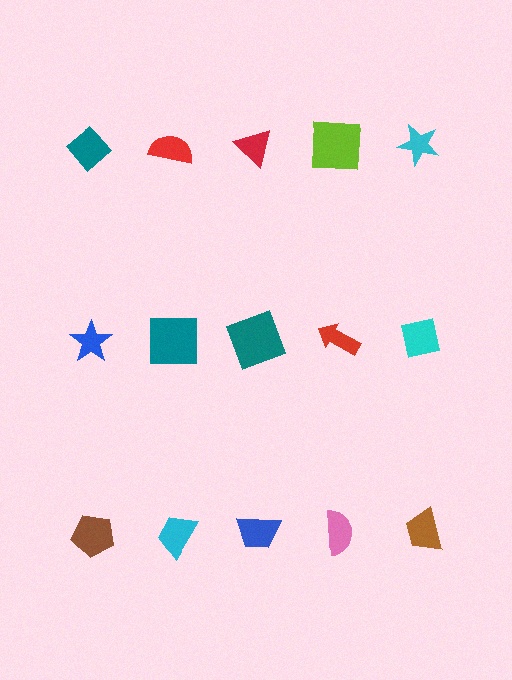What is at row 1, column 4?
A lime square.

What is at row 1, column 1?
A teal diamond.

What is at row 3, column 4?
A pink semicircle.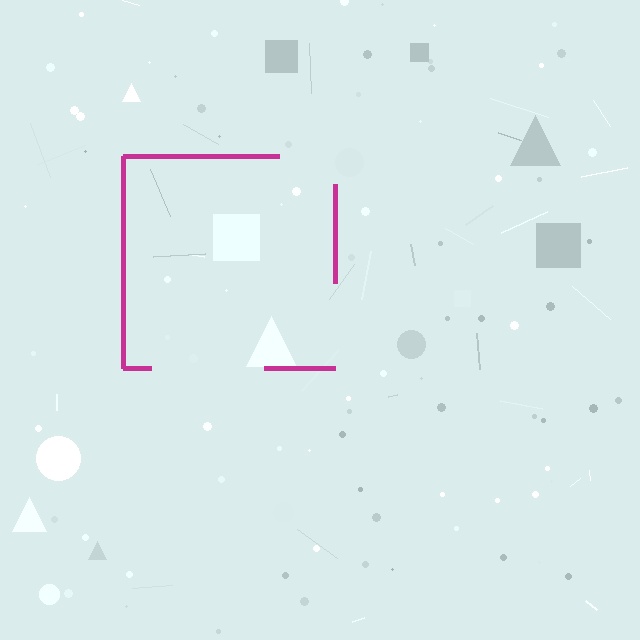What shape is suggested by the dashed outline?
The dashed outline suggests a square.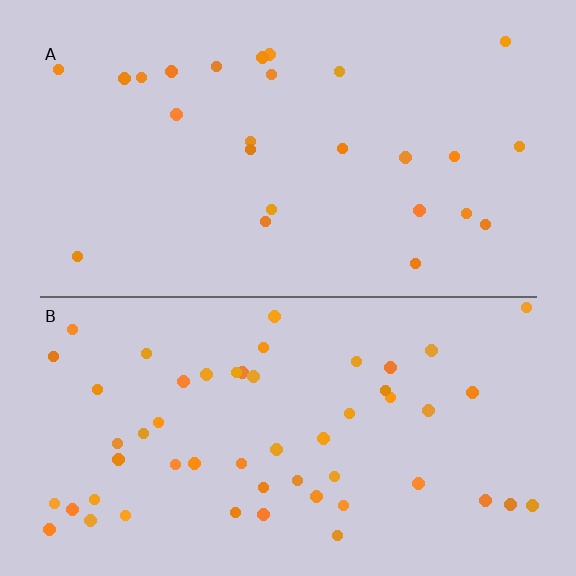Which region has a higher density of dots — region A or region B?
B (the bottom).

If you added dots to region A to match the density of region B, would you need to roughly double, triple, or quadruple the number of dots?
Approximately double.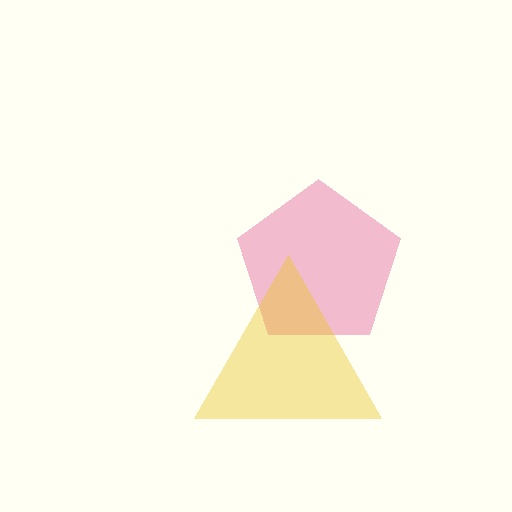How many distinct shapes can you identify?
There are 2 distinct shapes: a pink pentagon, a yellow triangle.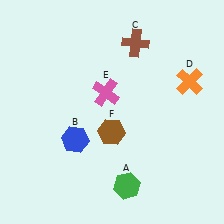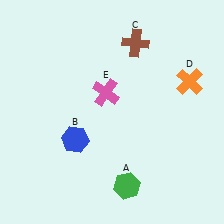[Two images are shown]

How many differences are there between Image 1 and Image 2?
There is 1 difference between the two images.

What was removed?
The brown hexagon (F) was removed in Image 2.